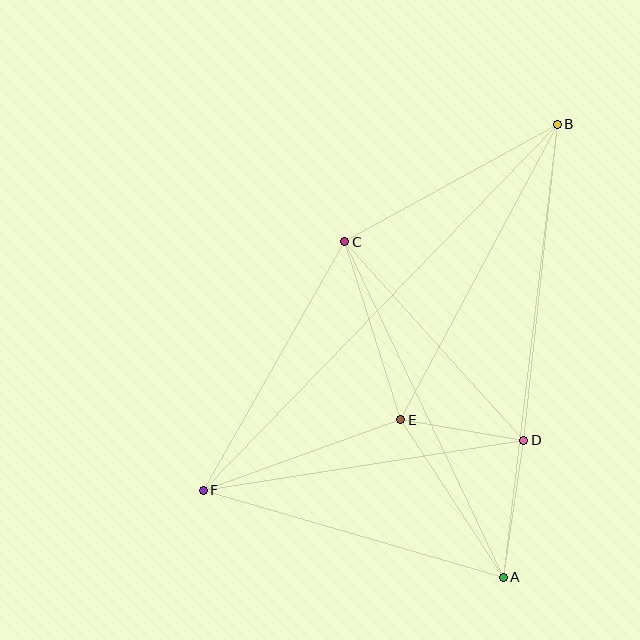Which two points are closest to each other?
Points D and E are closest to each other.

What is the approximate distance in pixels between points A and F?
The distance between A and F is approximately 312 pixels.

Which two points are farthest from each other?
Points B and F are farthest from each other.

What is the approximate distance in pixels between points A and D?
The distance between A and D is approximately 139 pixels.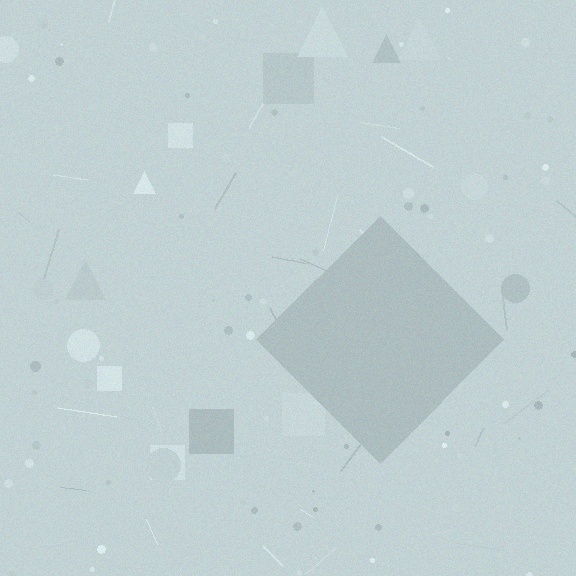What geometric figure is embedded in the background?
A diamond is embedded in the background.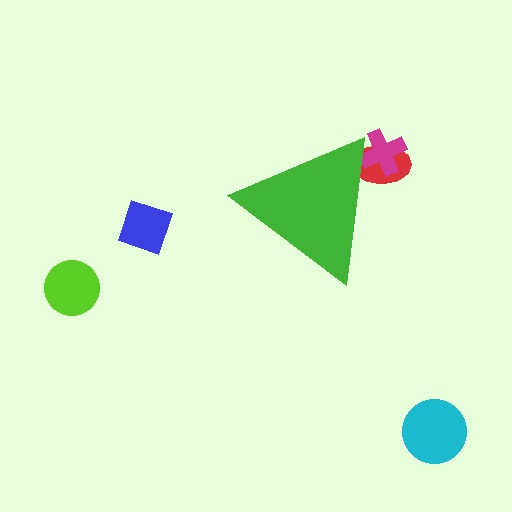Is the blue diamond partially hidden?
No, the blue diamond is fully visible.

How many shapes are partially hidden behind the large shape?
2 shapes are partially hidden.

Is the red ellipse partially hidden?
Yes, the red ellipse is partially hidden behind the green triangle.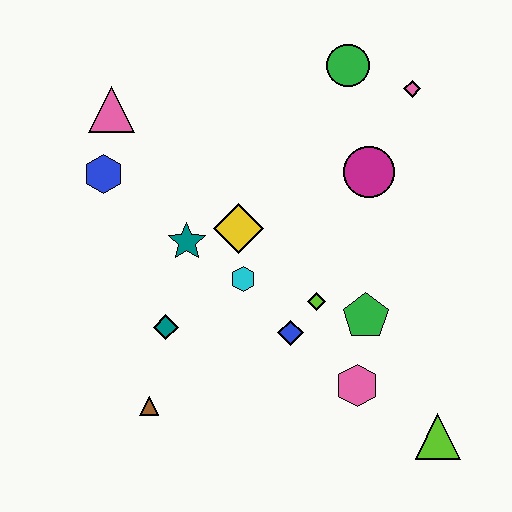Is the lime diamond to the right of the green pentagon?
No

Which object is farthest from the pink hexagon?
The pink triangle is farthest from the pink hexagon.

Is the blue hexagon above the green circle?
No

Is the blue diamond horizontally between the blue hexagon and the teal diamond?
No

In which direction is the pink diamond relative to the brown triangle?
The pink diamond is above the brown triangle.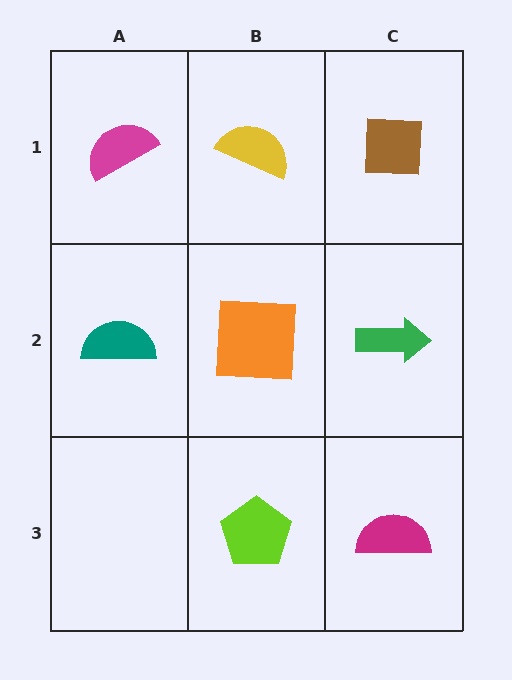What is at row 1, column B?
A yellow semicircle.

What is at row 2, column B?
An orange square.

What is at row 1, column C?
A brown square.